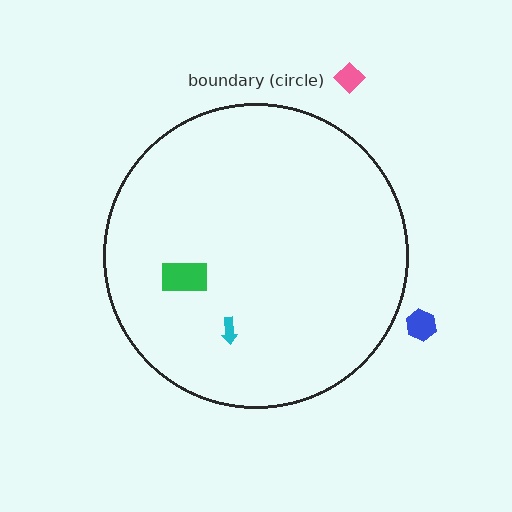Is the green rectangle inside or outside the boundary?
Inside.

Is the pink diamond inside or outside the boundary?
Outside.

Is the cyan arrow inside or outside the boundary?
Inside.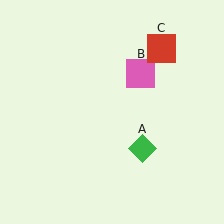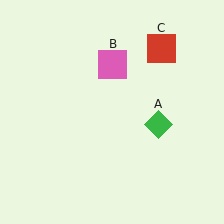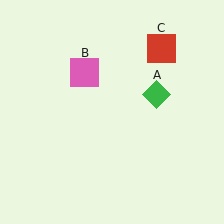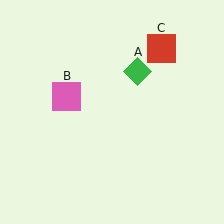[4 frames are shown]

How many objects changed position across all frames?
2 objects changed position: green diamond (object A), pink square (object B).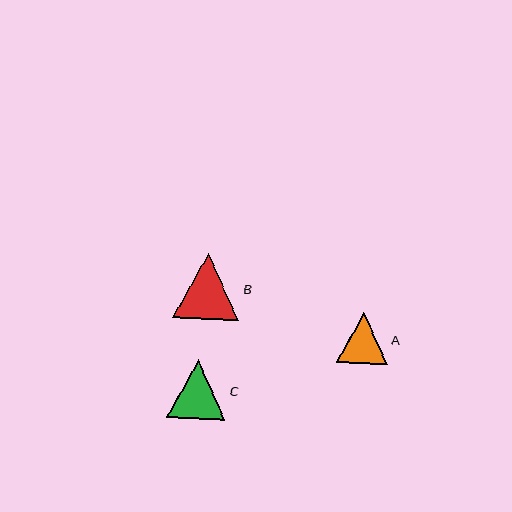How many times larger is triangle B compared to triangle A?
Triangle B is approximately 1.3 times the size of triangle A.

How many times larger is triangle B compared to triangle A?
Triangle B is approximately 1.3 times the size of triangle A.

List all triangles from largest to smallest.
From largest to smallest: B, C, A.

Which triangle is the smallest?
Triangle A is the smallest with a size of approximately 51 pixels.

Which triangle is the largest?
Triangle B is the largest with a size of approximately 66 pixels.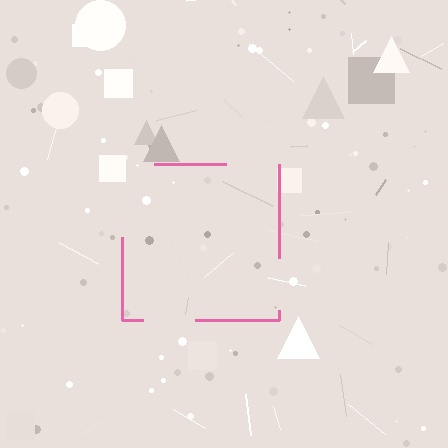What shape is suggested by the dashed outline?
The dashed outline suggests a square.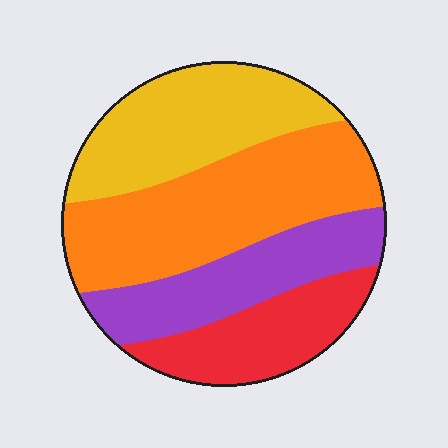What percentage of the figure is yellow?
Yellow covers roughly 25% of the figure.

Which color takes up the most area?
Orange, at roughly 35%.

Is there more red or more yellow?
Yellow.